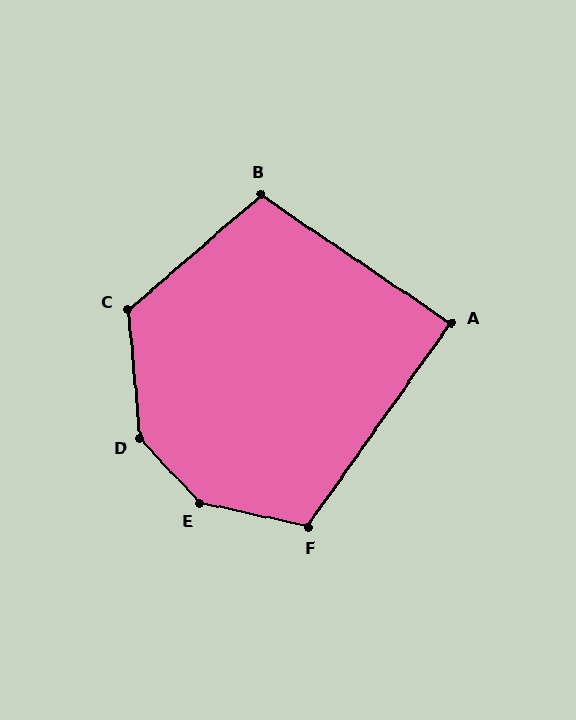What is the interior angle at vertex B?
Approximately 105 degrees (obtuse).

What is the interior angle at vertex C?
Approximately 126 degrees (obtuse).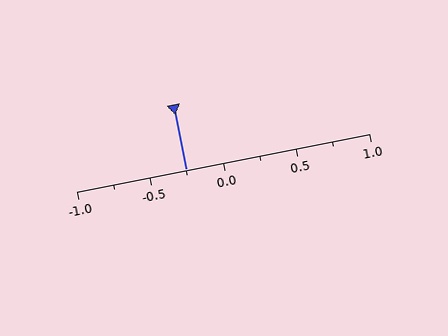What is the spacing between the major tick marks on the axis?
The major ticks are spaced 0.5 apart.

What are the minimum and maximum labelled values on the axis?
The axis runs from -1.0 to 1.0.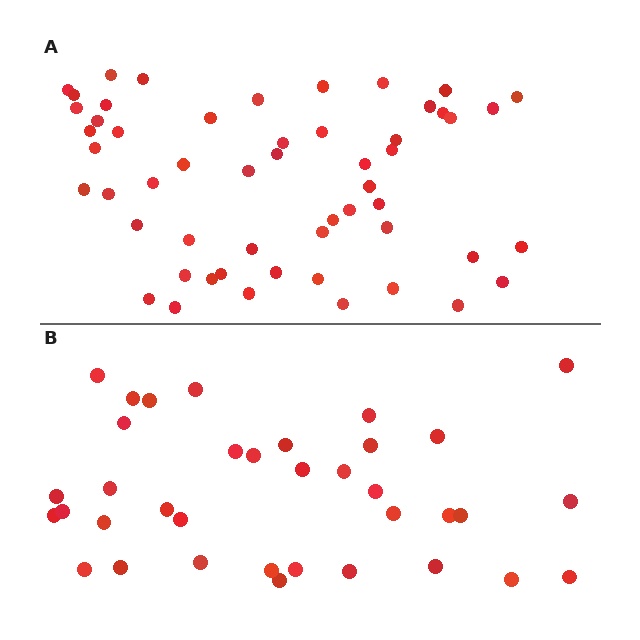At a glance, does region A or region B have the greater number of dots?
Region A (the top region) has more dots.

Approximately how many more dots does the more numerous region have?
Region A has approximately 20 more dots than region B.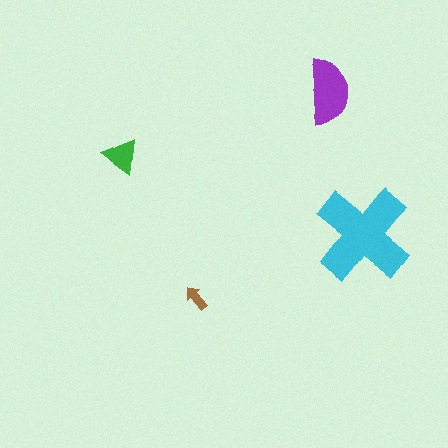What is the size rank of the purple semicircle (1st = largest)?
2nd.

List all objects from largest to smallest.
The cyan cross, the purple semicircle, the green triangle, the brown arrow.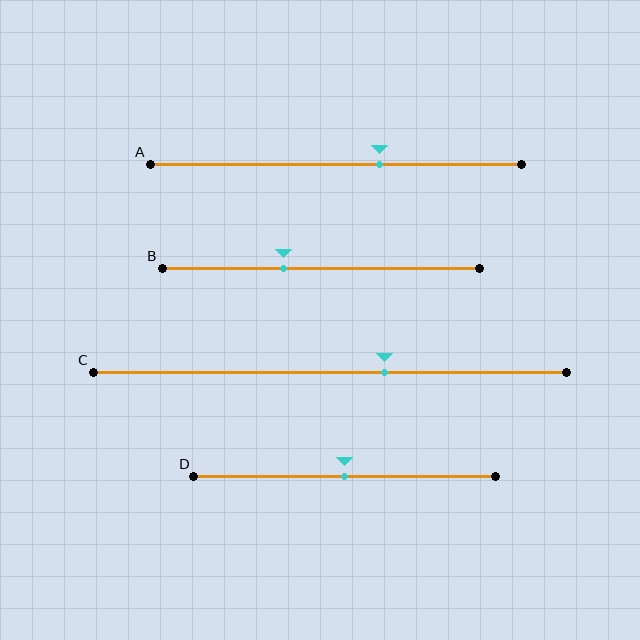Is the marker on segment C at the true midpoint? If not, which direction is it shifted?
No, the marker on segment C is shifted to the right by about 12% of the segment length.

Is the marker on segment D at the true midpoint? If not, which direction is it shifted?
Yes, the marker on segment D is at the true midpoint.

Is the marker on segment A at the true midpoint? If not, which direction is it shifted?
No, the marker on segment A is shifted to the right by about 12% of the segment length.